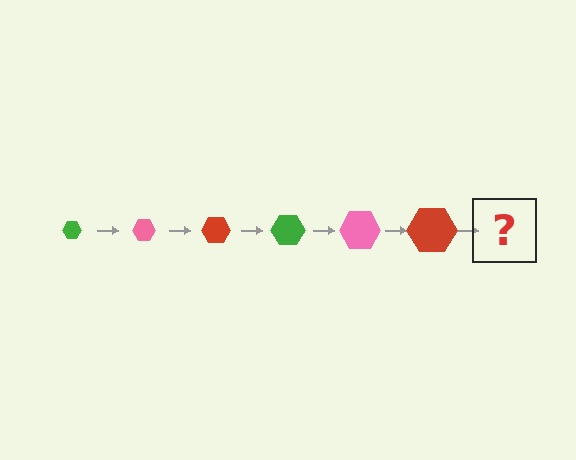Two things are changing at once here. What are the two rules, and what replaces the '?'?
The two rules are that the hexagon grows larger each step and the color cycles through green, pink, and red. The '?' should be a green hexagon, larger than the previous one.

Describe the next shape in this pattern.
It should be a green hexagon, larger than the previous one.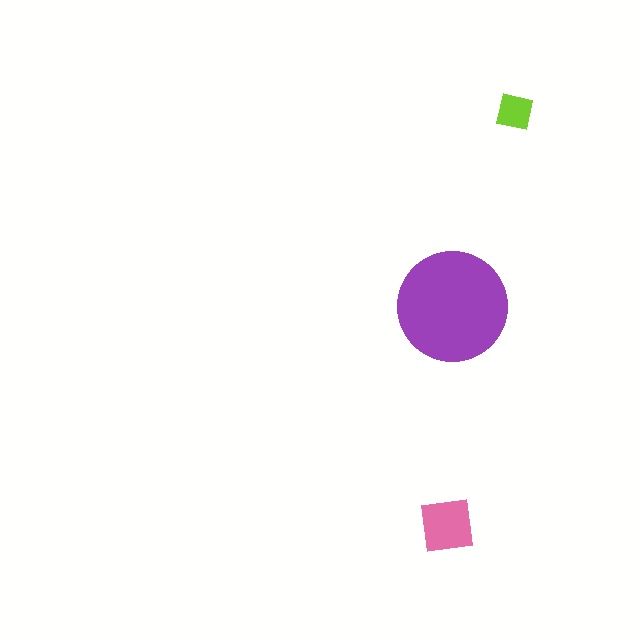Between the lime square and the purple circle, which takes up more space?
The purple circle.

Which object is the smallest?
The lime square.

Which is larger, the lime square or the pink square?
The pink square.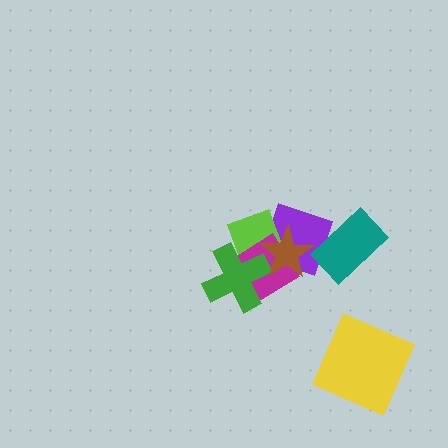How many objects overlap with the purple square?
4 objects overlap with the purple square.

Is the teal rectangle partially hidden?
No, no other shape covers it.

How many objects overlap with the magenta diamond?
4 objects overlap with the magenta diamond.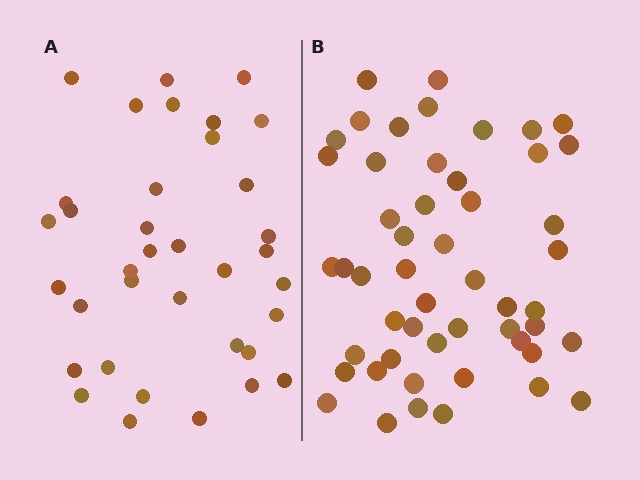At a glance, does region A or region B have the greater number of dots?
Region B (the right region) has more dots.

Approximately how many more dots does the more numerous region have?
Region B has approximately 15 more dots than region A.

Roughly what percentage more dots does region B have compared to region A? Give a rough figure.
About 40% more.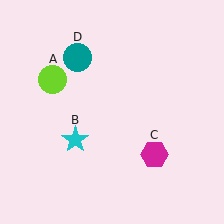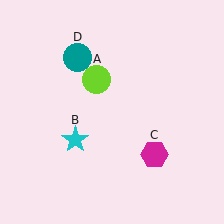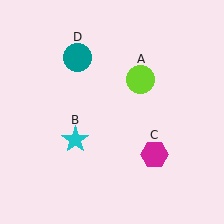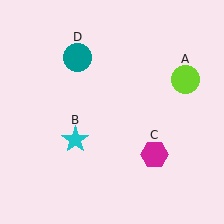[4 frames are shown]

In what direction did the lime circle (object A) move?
The lime circle (object A) moved right.